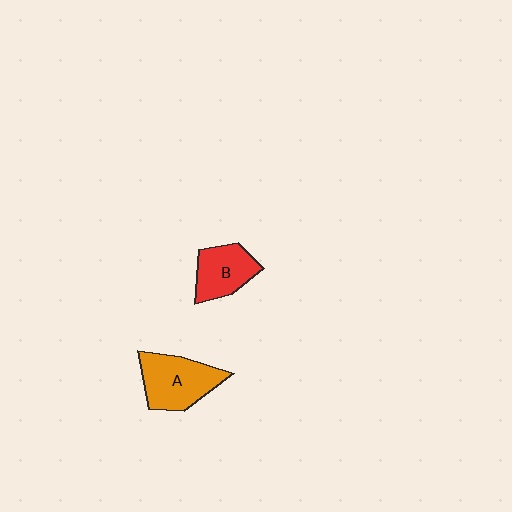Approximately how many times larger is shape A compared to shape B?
Approximately 1.3 times.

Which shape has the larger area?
Shape A (orange).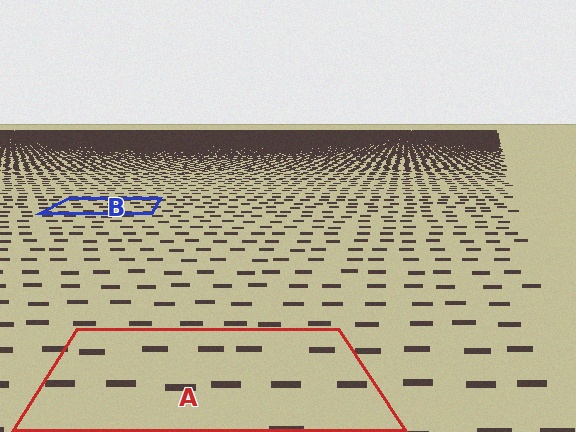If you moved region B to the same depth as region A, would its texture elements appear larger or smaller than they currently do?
They would appear larger. At a closer depth, the same texture elements are projected at a bigger on-screen size.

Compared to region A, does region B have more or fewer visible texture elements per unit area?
Region B has more texture elements per unit area — they are packed more densely because it is farther away.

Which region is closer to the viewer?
Region A is closer. The texture elements there are larger and more spread out.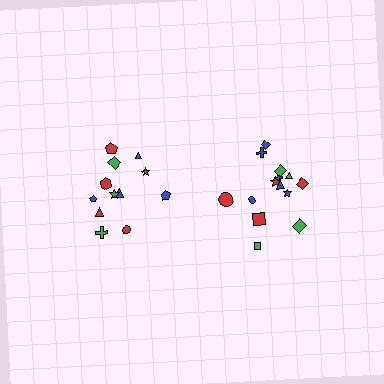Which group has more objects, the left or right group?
The right group.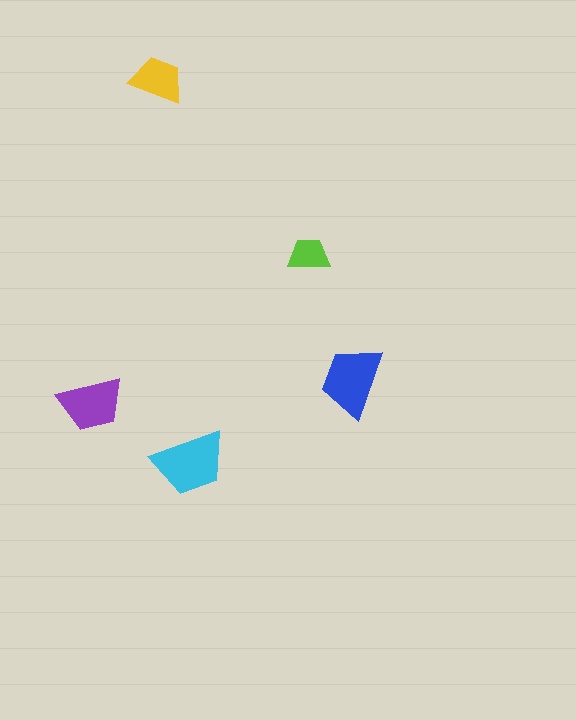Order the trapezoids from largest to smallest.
the cyan one, the blue one, the purple one, the yellow one, the lime one.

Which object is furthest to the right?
The blue trapezoid is rightmost.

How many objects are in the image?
There are 5 objects in the image.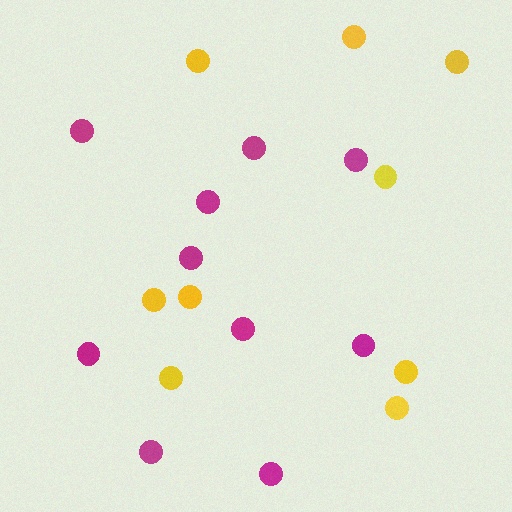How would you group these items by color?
There are 2 groups: one group of magenta circles (10) and one group of yellow circles (9).